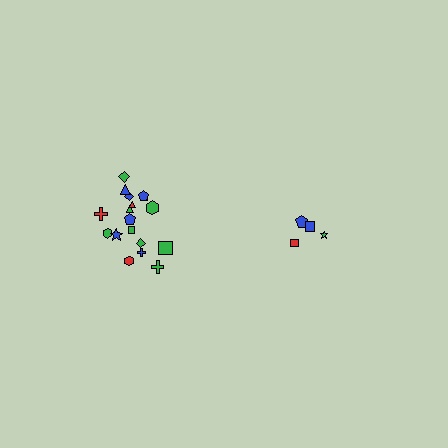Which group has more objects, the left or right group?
The left group.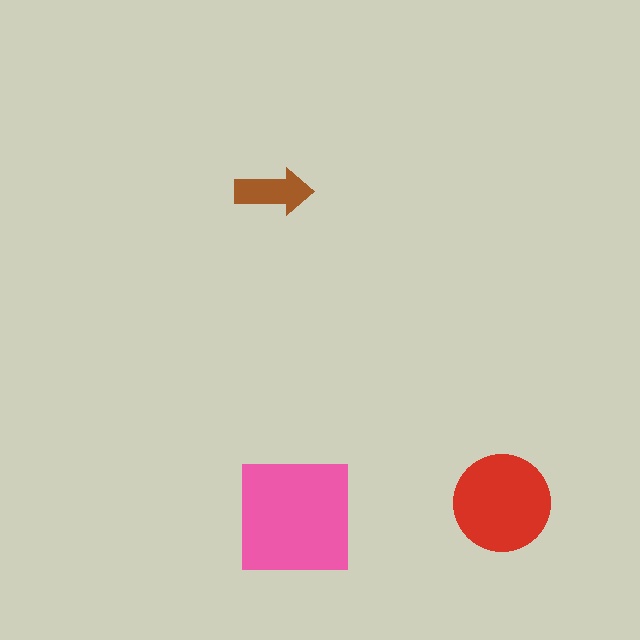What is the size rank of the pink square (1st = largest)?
1st.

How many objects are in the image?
There are 3 objects in the image.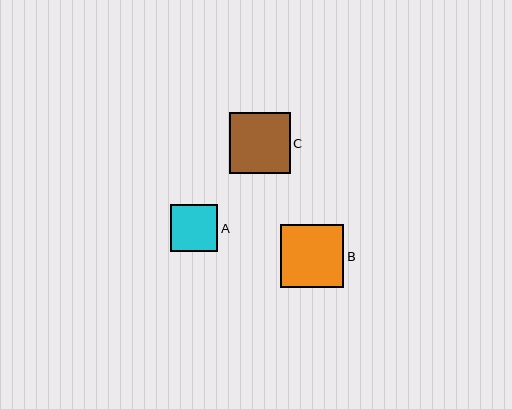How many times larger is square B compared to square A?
Square B is approximately 1.3 times the size of square A.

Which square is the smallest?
Square A is the smallest with a size of approximately 47 pixels.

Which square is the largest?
Square B is the largest with a size of approximately 63 pixels.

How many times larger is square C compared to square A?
Square C is approximately 1.3 times the size of square A.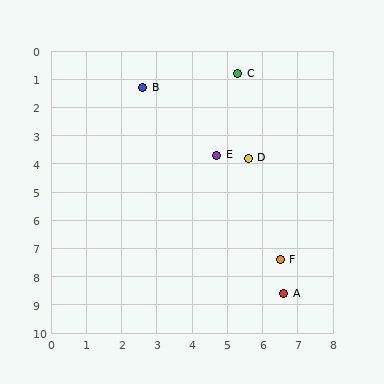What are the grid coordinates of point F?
Point F is at approximately (6.5, 7.4).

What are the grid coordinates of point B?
Point B is at approximately (2.6, 1.3).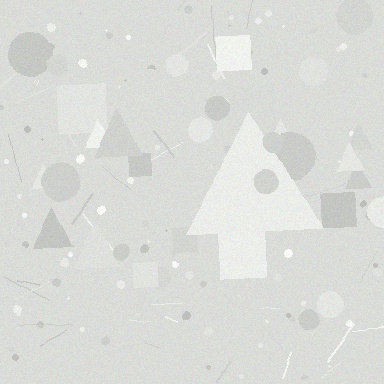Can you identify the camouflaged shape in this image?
The camouflaged shape is a triangle.